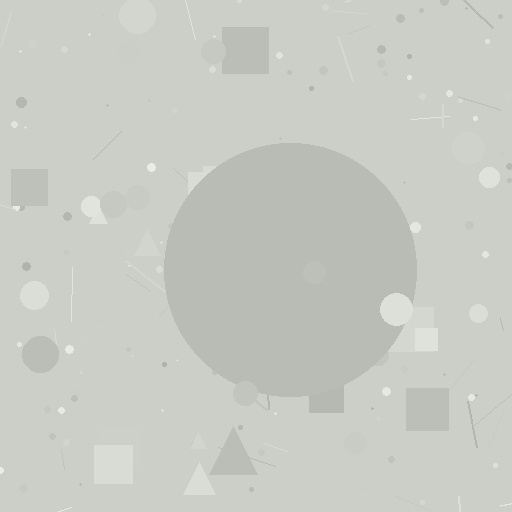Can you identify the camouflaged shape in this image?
The camouflaged shape is a circle.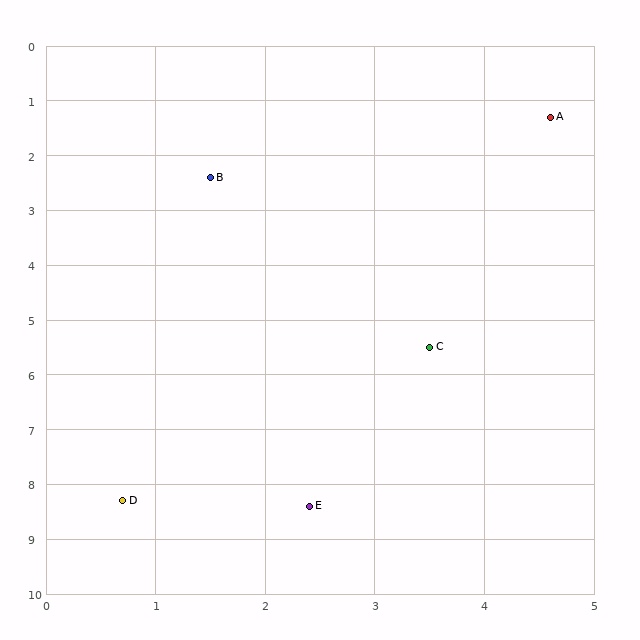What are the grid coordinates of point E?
Point E is at approximately (2.4, 8.4).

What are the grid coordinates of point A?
Point A is at approximately (4.6, 1.3).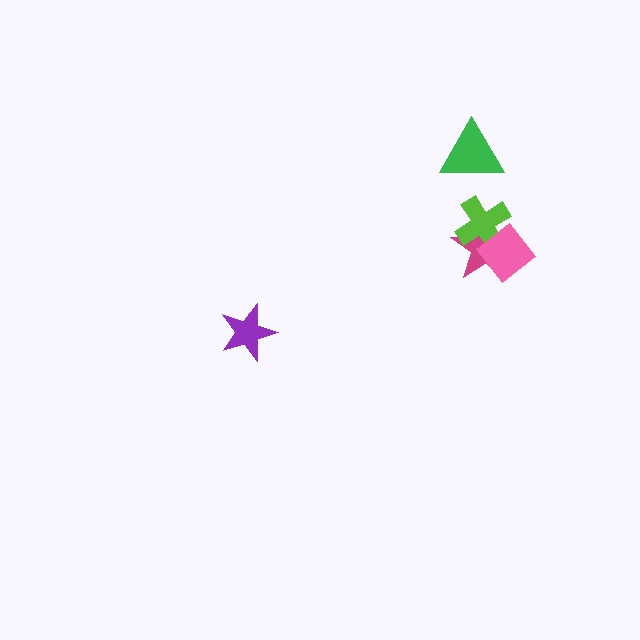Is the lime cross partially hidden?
Yes, it is partially covered by another shape.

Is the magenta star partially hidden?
Yes, it is partially covered by another shape.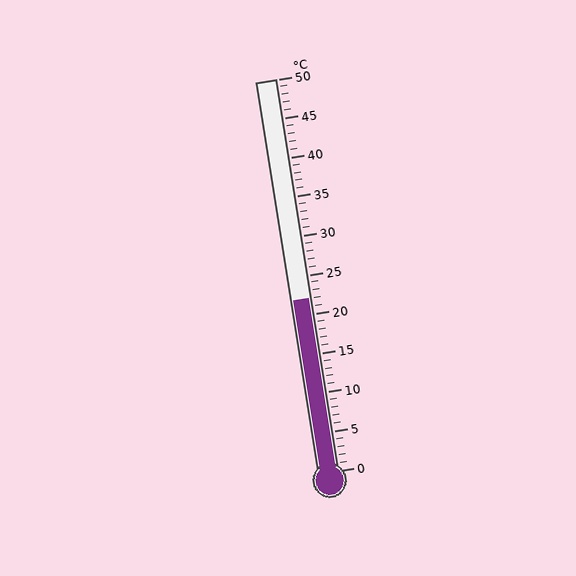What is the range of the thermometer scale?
The thermometer scale ranges from 0°C to 50°C.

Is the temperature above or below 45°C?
The temperature is below 45°C.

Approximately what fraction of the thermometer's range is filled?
The thermometer is filled to approximately 45% of its range.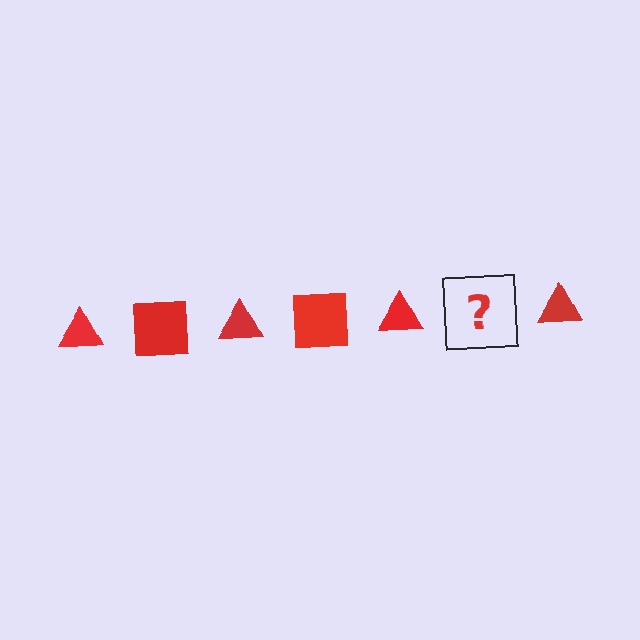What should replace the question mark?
The question mark should be replaced with a red square.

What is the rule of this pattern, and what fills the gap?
The rule is that the pattern cycles through triangle, square shapes in red. The gap should be filled with a red square.